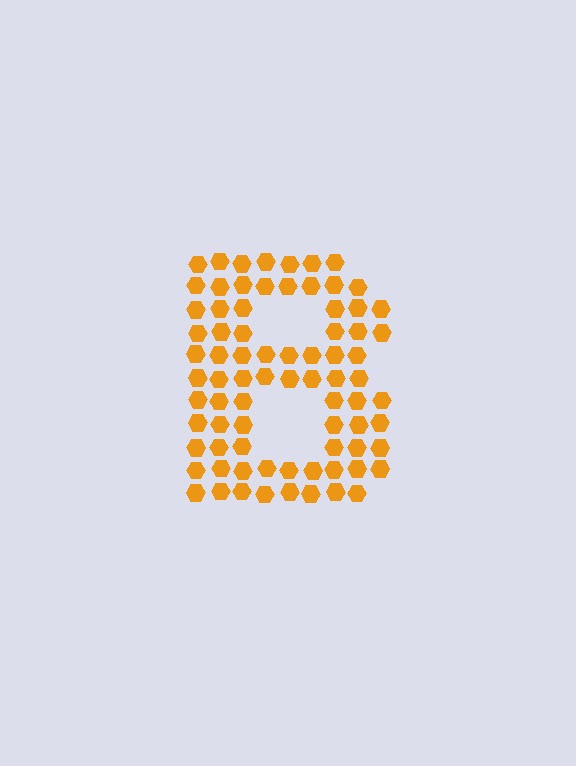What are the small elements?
The small elements are hexagons.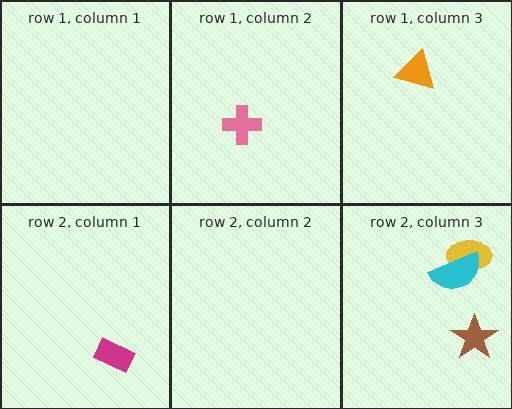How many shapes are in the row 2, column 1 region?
1.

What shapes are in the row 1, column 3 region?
The orange triangle.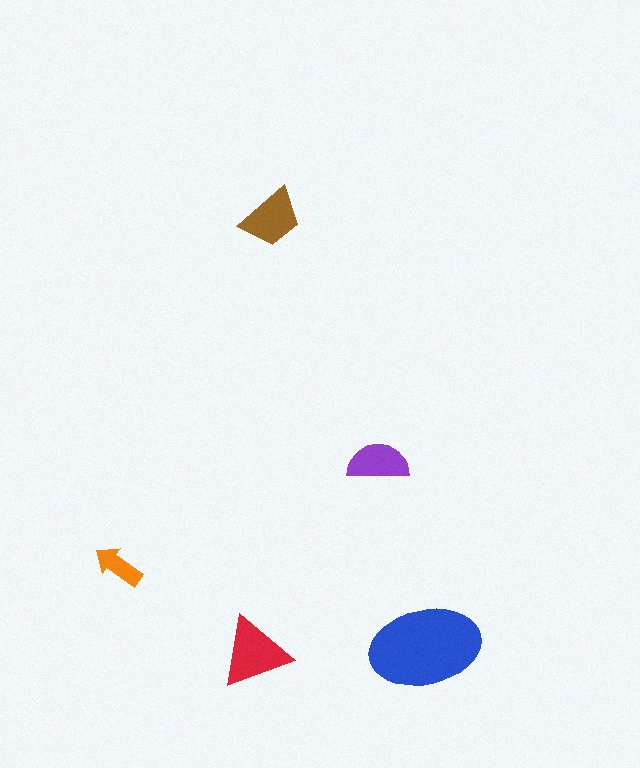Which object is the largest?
The blue ellipse.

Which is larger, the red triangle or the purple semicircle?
The red triangle.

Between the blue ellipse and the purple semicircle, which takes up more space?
The blue ellipse.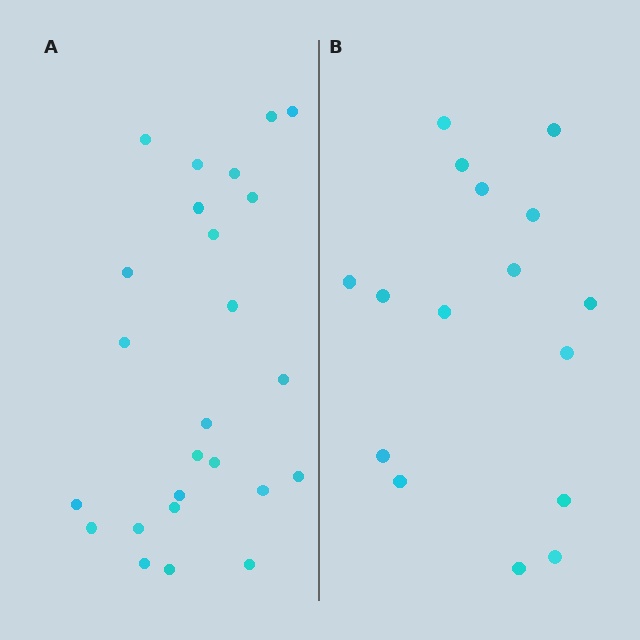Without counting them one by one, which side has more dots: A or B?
Region A (the left region) has more dots.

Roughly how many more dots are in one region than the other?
Region A has roughly 8 or so more dots than region B.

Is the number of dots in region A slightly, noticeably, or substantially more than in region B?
Region A has substantially more. The ratio is roughly 1.6 to 1.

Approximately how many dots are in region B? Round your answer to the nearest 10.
About 20 dots. (The exact count is 16, which rounds to 20.)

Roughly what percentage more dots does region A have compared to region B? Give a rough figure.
About 55% more.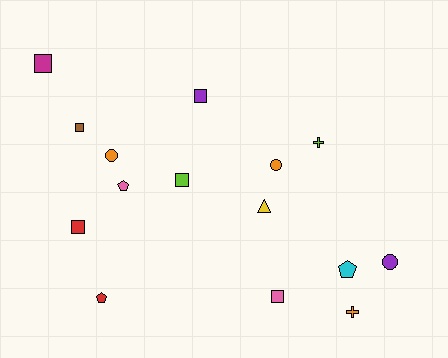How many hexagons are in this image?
There are no hexagons.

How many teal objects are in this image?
There are no teal objects.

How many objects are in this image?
There are 15 objects.